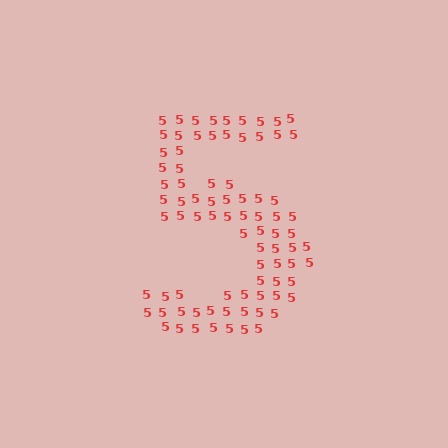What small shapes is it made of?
It is made of small digit 5's.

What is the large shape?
The large shape is the digit 5.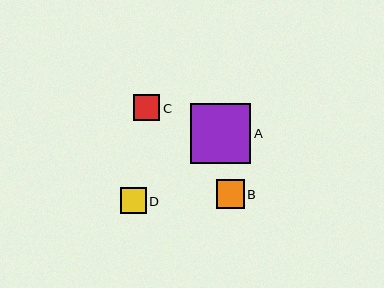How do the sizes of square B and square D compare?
Square B and square D are approximately the same size.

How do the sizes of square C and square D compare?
Square C and square D are approximately the same size.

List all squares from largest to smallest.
From largest to smallest: A, B, C, D.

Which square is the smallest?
Square D is the smallest with a size of approximately 26 pixels.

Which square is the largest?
Square A is the largest with a size of approximately 60 pixels.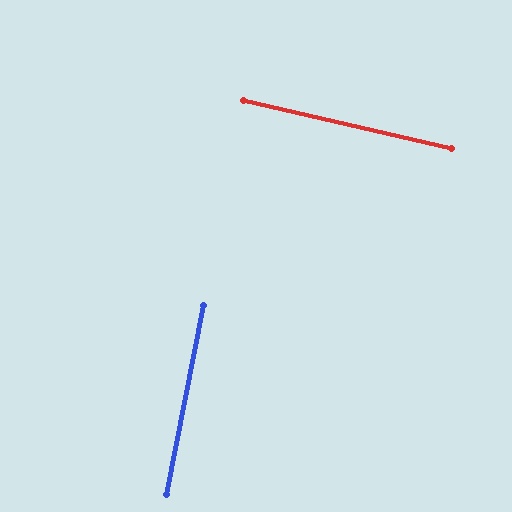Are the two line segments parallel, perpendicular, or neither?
Perpendicular — they meet at approximately 88°.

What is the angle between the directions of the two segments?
Approximately 88 degrees.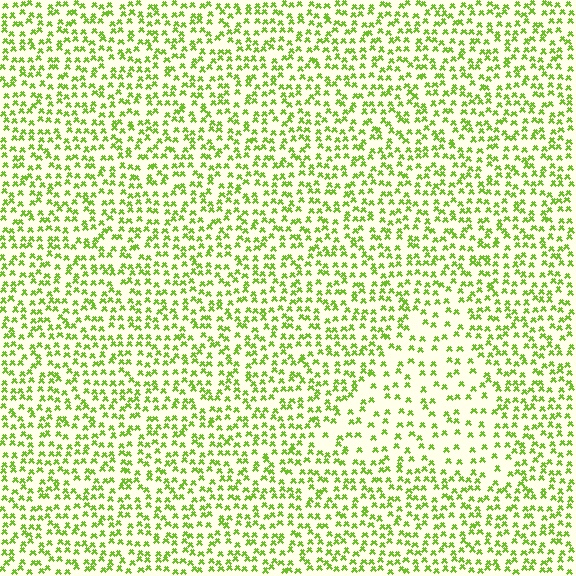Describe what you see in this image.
The image contains small lime elements arranged at two different densities. A triangle-shaped region is visible where the elements are less densely packed than the surrounding area.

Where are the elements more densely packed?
The elements are more densely packed outside the triangle boundary.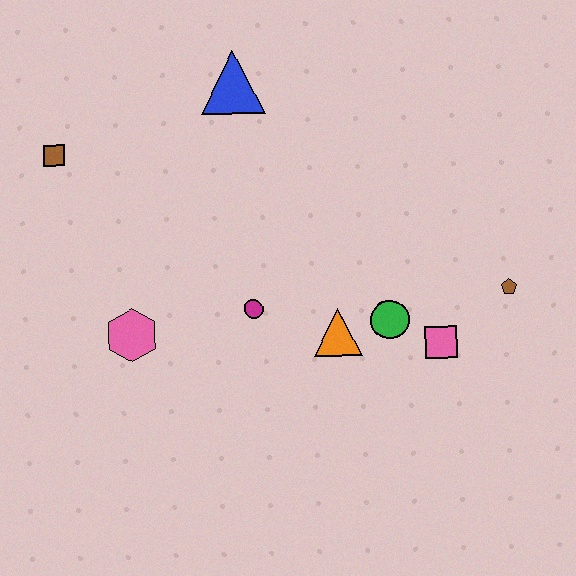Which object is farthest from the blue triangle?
The brown pentagon is farthest from the blue triangle.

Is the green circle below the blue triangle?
Yes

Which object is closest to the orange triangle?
The green circle is closest to the orange triangle.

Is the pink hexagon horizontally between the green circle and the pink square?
No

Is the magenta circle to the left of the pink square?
Yes